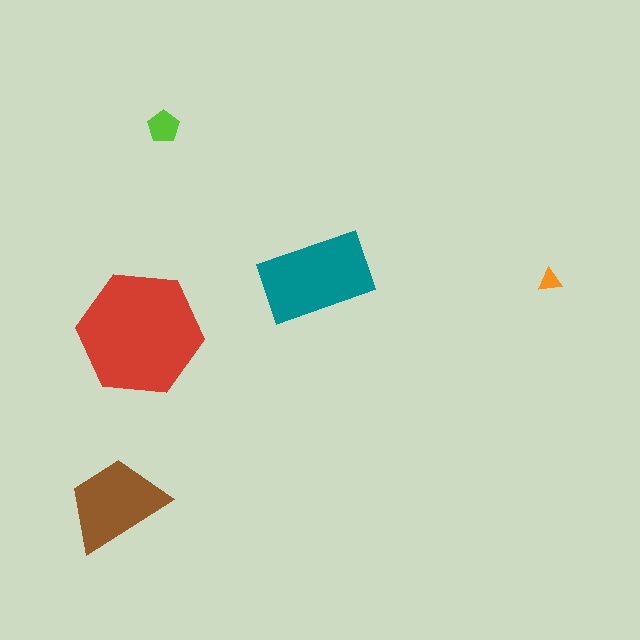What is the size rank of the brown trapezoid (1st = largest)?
3rd.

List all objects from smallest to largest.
The orange triangle, the lime pentagon, the brown trapezoid, the teal rectangle, the red hexagon.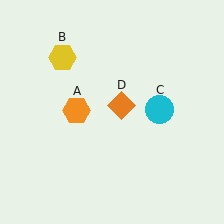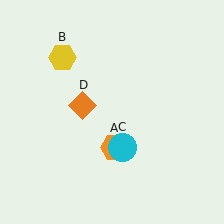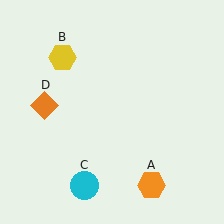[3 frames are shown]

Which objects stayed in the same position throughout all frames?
Yellow hexagon (object B) remained stationary.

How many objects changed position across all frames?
3 objects changed position: orange hexagon (object A), cyan circle (object C), orange diamond (object D).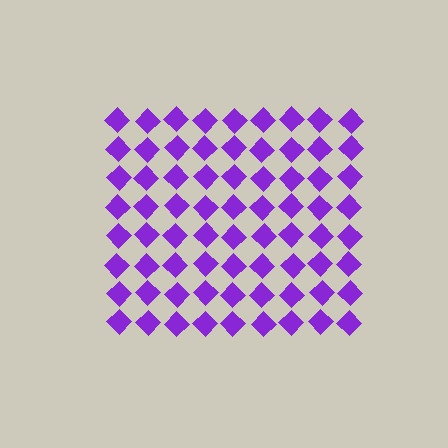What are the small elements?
The small elements are diamonds.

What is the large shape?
The large shape is a square.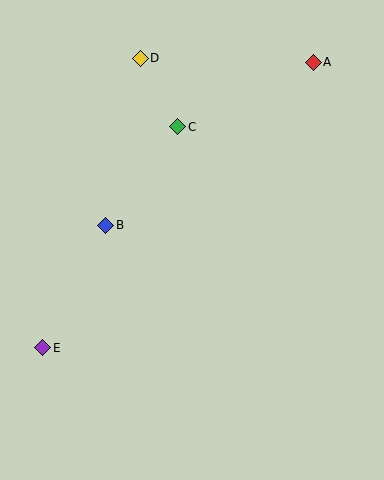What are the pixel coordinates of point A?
Point A is at (313, 62).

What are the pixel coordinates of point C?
Point C is at (178, 127).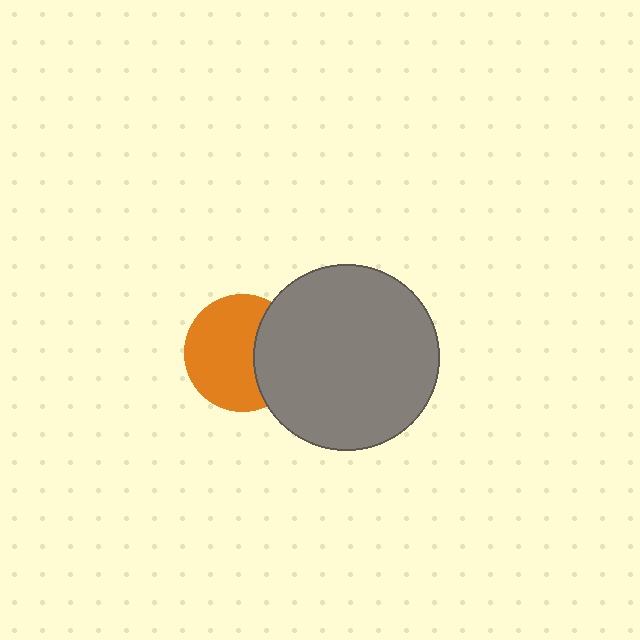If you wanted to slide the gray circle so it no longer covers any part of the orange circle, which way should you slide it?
Slide it right — that is the most direct way to separate the two shapes.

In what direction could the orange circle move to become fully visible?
The orange circle could move left. That would shift it out from behind the gray circle entirely.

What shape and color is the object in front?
The object in front is a gray circle.